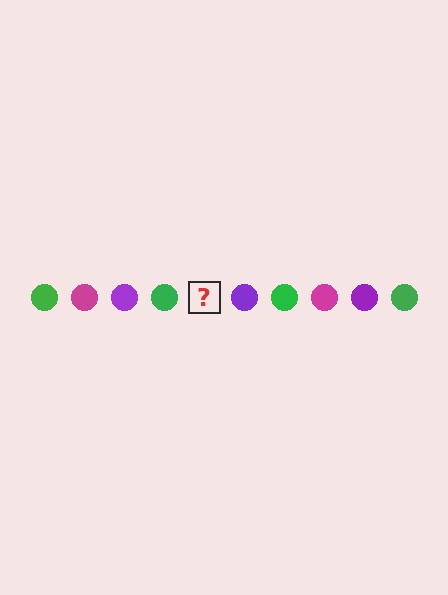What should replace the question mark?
The question mark should be replaced with a magenta circle.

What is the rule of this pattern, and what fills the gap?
The rule is that the pattern cycles through green, magenta, purple circles. The gap should be filled with a magenta circle.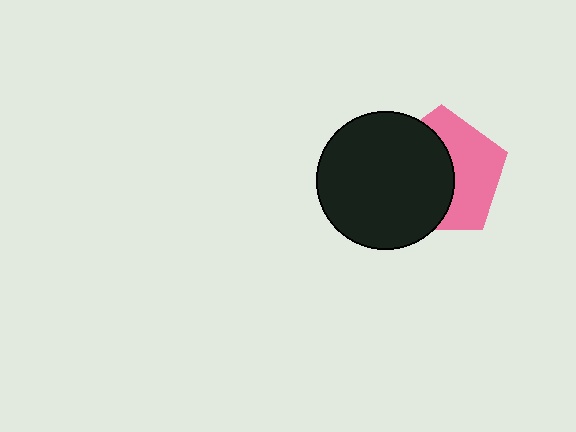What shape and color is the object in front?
The object in front is a black circle.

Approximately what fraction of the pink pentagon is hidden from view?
Roughly 53% of the pink pentagon is hidden behind the black circle.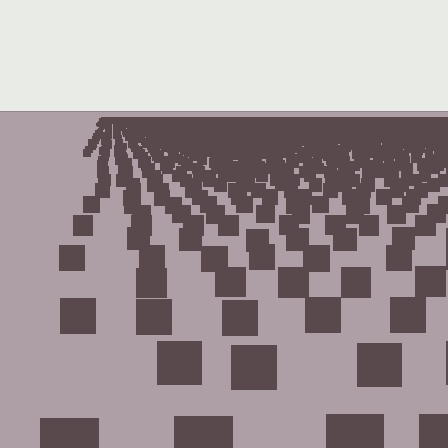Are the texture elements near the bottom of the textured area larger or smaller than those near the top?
Larger. Near the bottom, elements are closer to the viewer and appear at a bigger on-screen size.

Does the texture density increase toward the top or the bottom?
Density increases toward the top.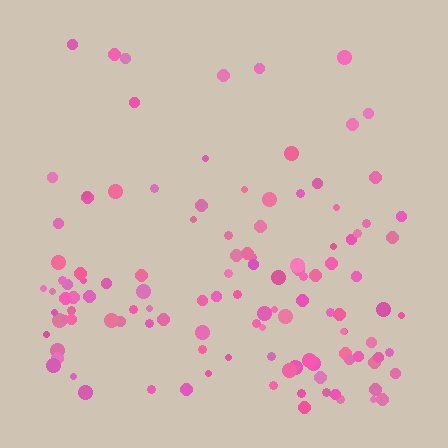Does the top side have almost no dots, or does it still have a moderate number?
Still a moderate number, just noticeably fewer than the bottom.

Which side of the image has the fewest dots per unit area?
The top.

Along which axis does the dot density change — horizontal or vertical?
Vertical.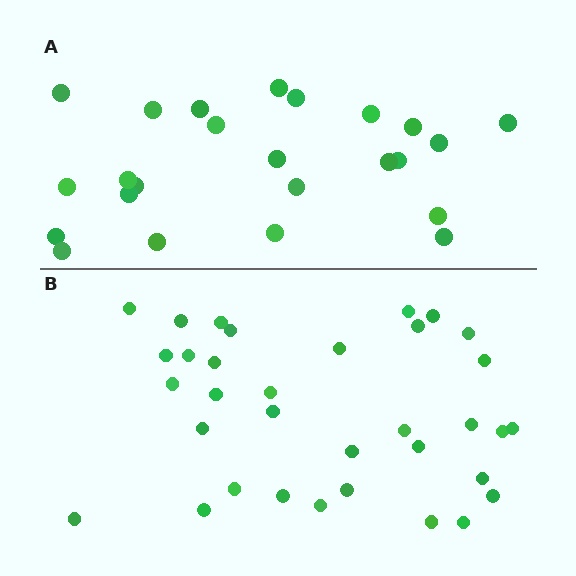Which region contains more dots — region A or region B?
Region B (the bottom region) has more dots.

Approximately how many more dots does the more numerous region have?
Region B has roughly 10 or so more dots than region A.